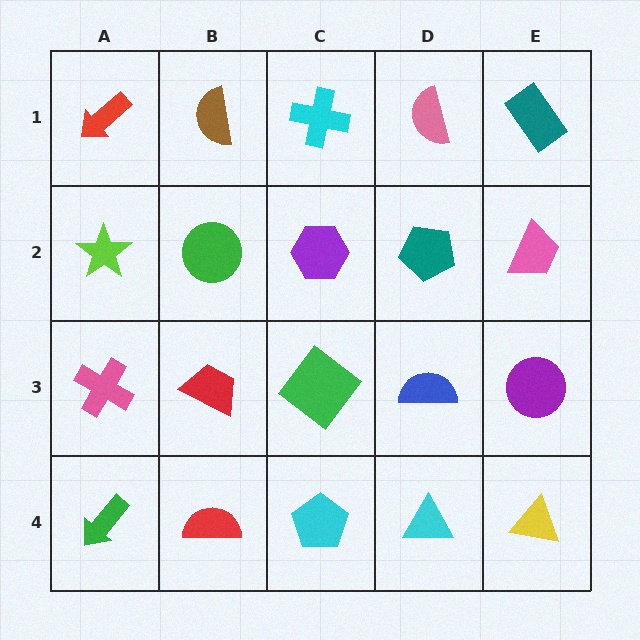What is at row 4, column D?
A cyan triangle.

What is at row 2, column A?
A lime star.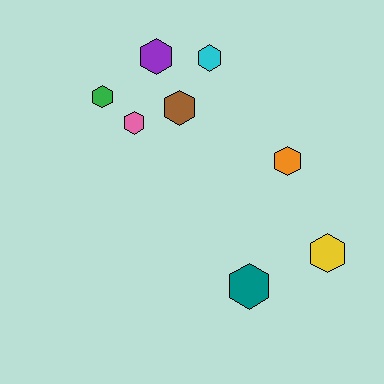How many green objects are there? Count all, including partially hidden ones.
There is 1 green object.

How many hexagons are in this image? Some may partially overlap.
There are 8 hexagons.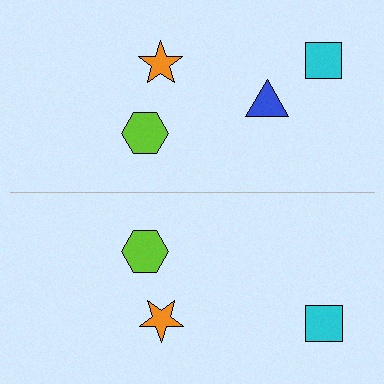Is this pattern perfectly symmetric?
No, the pattern is not perfectly symmetric. A blue triangle is missing from the bottom side.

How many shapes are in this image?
There are 7 shapes in this image.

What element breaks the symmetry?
A blue triangle is missing from the bottom side.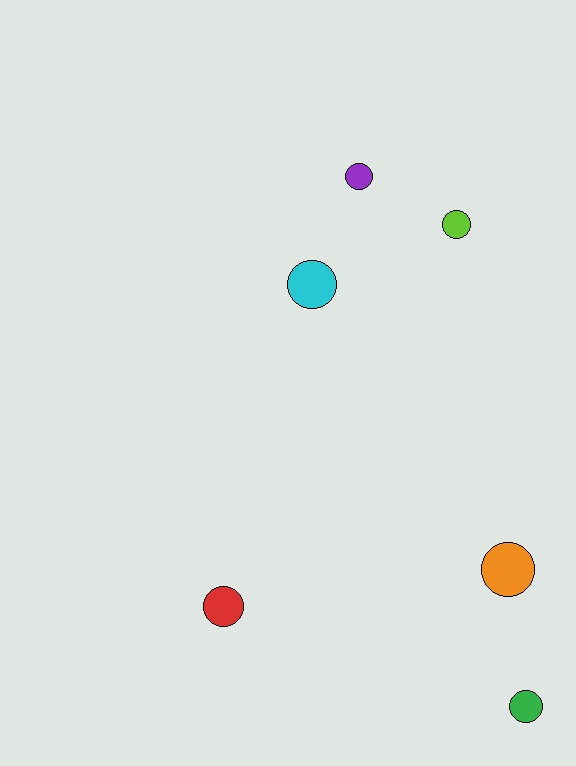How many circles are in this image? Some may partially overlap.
There are 6 circles.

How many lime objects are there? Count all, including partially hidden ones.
There is 1 lime object.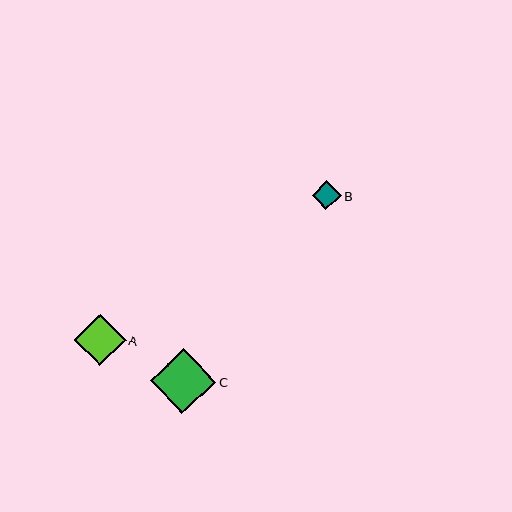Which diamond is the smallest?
Diamond B is the smallest with a size of approximately 29 pixels.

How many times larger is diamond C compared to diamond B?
Diamond C is approximately 2.3 times the size of diamond B.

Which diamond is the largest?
Diamond C is the largest with a size of approximately 65 pixels.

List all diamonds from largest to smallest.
From largest to smallest: C, A, B.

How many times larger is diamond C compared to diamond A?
Diamond C is approximately 1.3 times the size of diamond A.